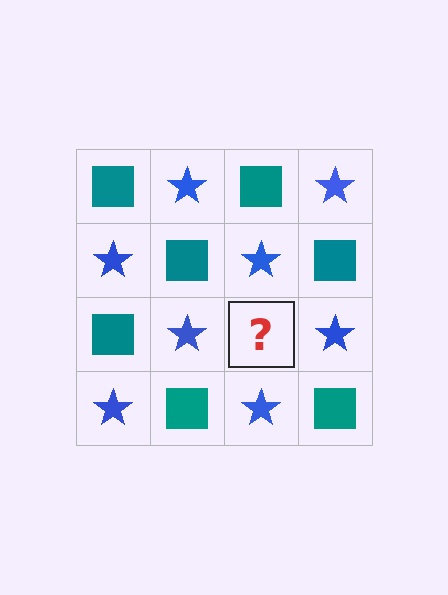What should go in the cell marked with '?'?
The missing cell should contain a teal square.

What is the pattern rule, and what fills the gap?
The rule is that it alternates teal square and blue star in a checkerboard pattern. The gap should be filled with a teal square.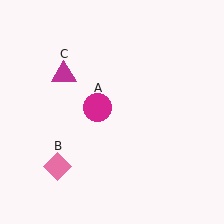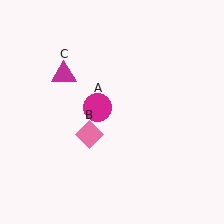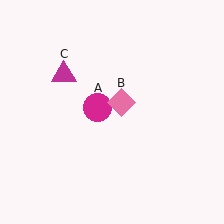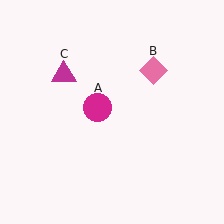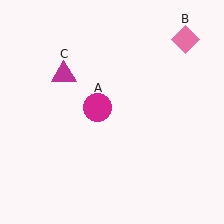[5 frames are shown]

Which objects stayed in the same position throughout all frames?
Magenta circle (object A) and magenta triangle (object C) remained stationary.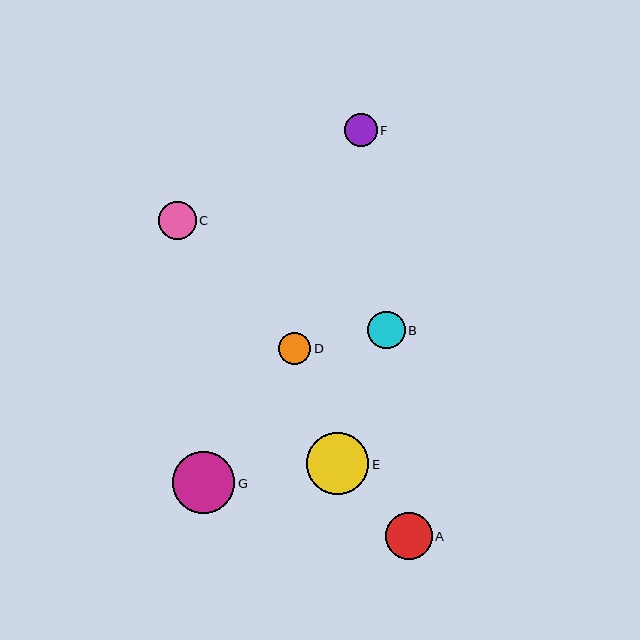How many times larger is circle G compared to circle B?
Circle G is approximately 1.7 times the size of circle B.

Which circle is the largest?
Circle E is the largest with a size of approximately 63 pixels.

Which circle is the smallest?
Circle D is the smallest with a size of approximately 32 pixels.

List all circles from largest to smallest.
From largest to smallest: E, G, A, C, B, F, D.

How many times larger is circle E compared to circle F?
Circle E is approximately 1.9 times the size of circle F.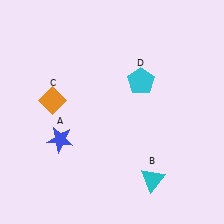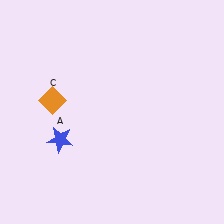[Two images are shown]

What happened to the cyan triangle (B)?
The cyan triangle (B) was removed in Image 2. It was in the bottom-right area of Image 1.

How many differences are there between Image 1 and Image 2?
There are 2 differences between the two images.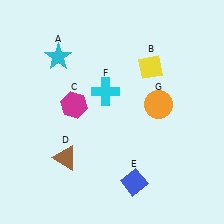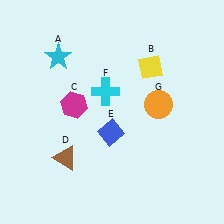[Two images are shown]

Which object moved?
The blue diamond (E) moved up.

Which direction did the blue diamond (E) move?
The blue diamond (E) moved up.